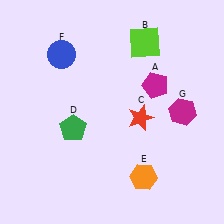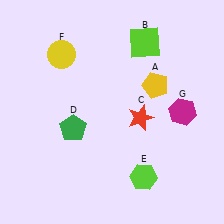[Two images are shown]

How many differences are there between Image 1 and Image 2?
There are 3 differences between the two images.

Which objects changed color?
A changed from magenta to yellow. E changed from orange to lime. F changed from blue to yellow.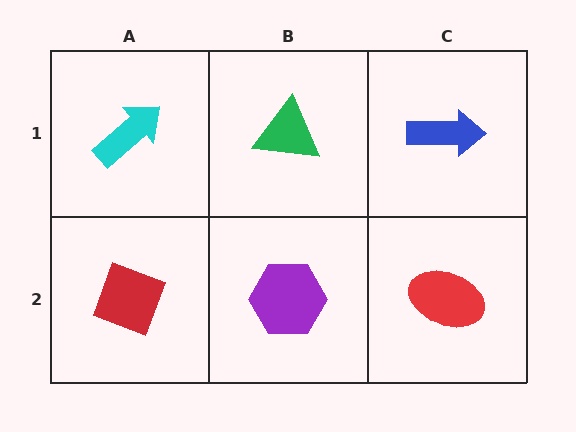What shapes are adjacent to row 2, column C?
A blue arrow (row 1, column C), a purple hexagon (row 2, column B).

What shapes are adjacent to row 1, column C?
A red ellipse (row 2, column C), a green triangle (row 1, column B).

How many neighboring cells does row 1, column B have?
3.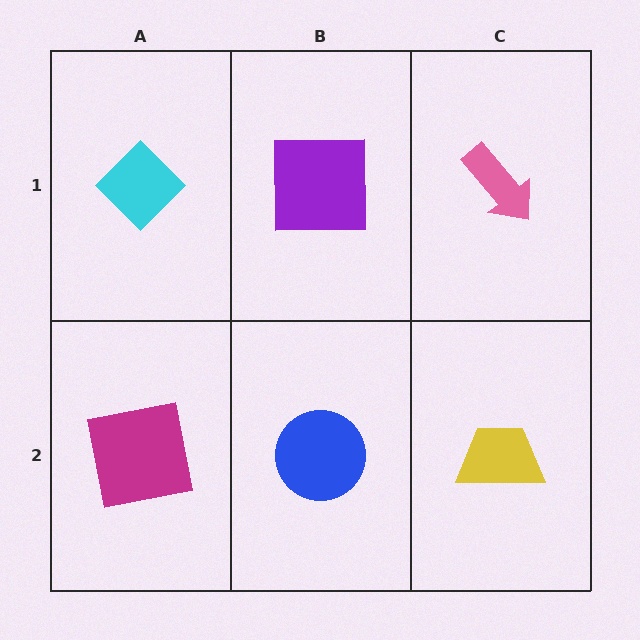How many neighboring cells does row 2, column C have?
2.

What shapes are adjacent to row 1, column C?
A yellow trapezoid (row 2, column C), a purple square (row 1, column B).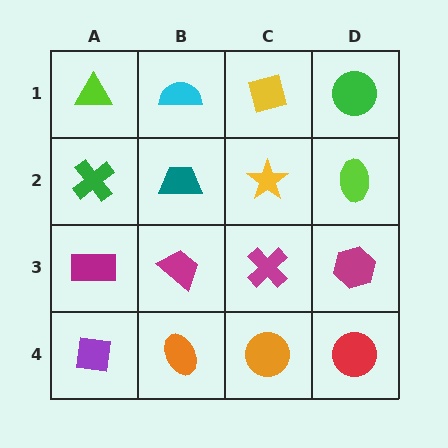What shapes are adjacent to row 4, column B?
A magenta trapezoid (row 3, column B), a purple square (row 4, column A), an orange circle (row 4, column C).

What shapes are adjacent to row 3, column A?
A green cross (row 2, column A), a purple square (row 4, column A), a magenta trapezoid (row 3, column B).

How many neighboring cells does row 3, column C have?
4.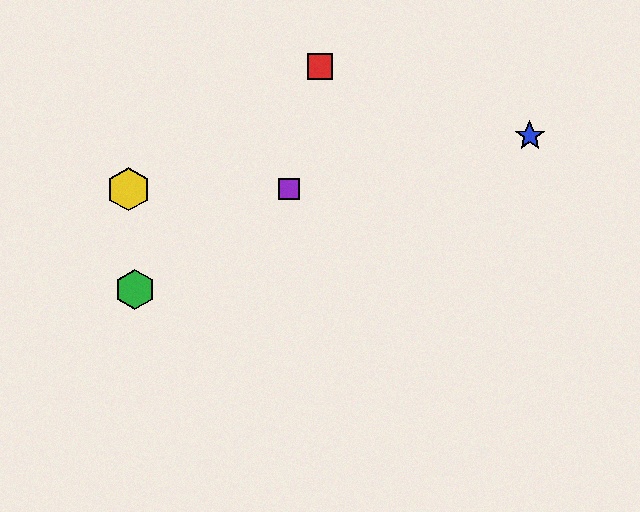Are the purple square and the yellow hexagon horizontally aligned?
Yes, both are at y≈189.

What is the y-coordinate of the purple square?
The purple square is at y≈189.